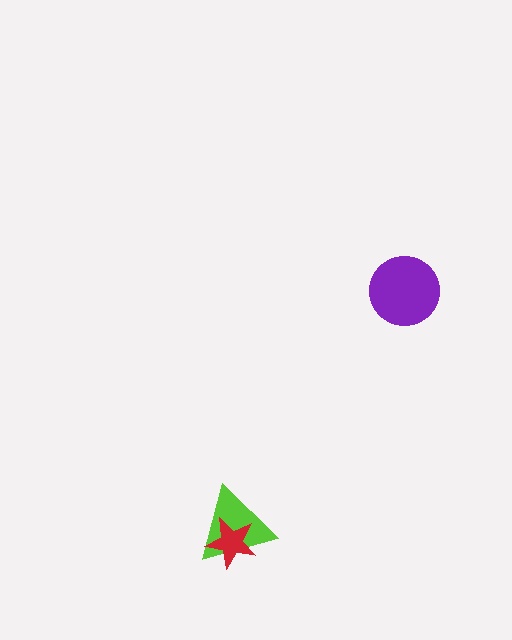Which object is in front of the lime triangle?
The red star is in front of the lime triangle.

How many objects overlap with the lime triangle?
1 object overlaps with the lime triangle.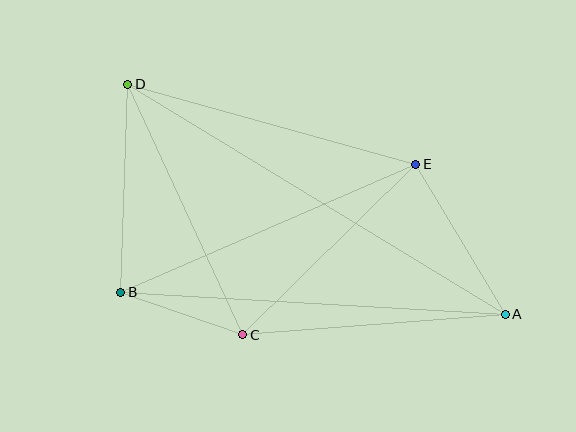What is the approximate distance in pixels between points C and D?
The distance between C and D is approximately 275 pixels.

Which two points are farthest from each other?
Points A and D are farthest from each other.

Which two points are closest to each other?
Points B and C are closest to each other.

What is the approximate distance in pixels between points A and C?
The distance between A and C is approximately 263 pixels.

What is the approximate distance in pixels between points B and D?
The distance between B and D is approximately 208 pixels.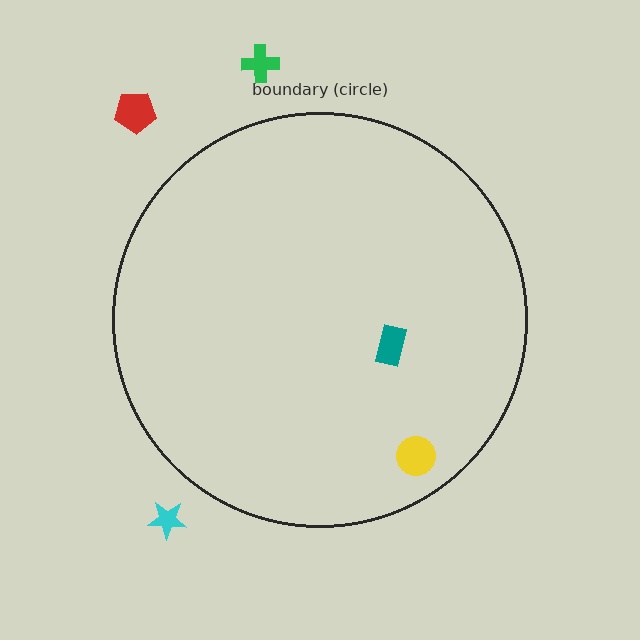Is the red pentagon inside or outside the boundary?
Outside.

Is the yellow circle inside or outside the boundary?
Inside.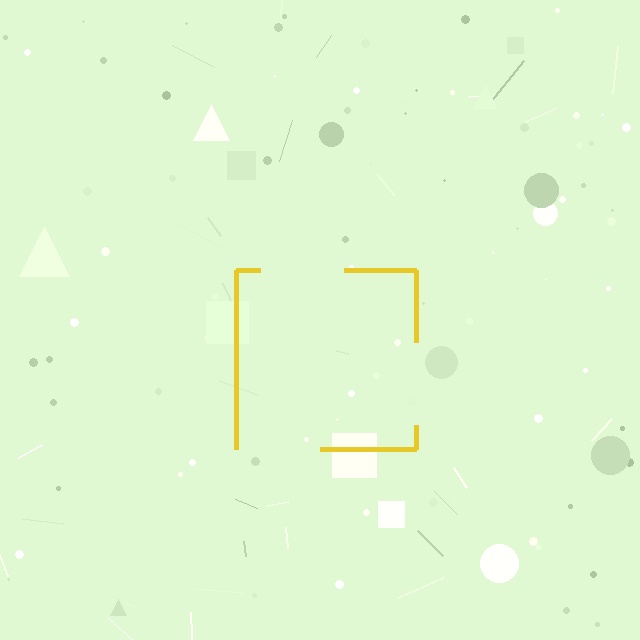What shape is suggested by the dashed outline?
The dashed outline suggests a square.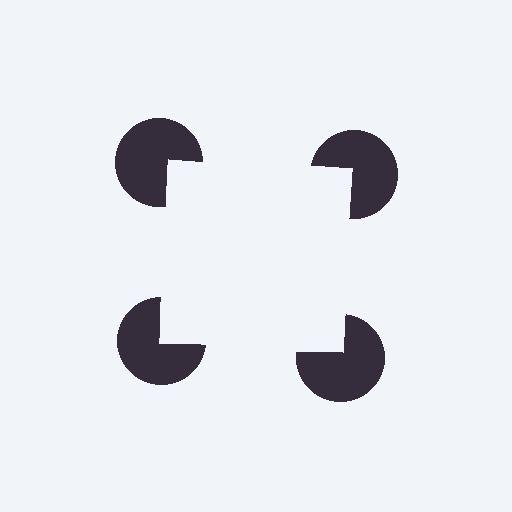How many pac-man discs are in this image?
There are 4 — one at each vertex of the illusory square.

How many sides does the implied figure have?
4 sides.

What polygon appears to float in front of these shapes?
An illusory square — its edges are inferred from the aligned wedge cuts in the pac-man discs, not physically drawn.